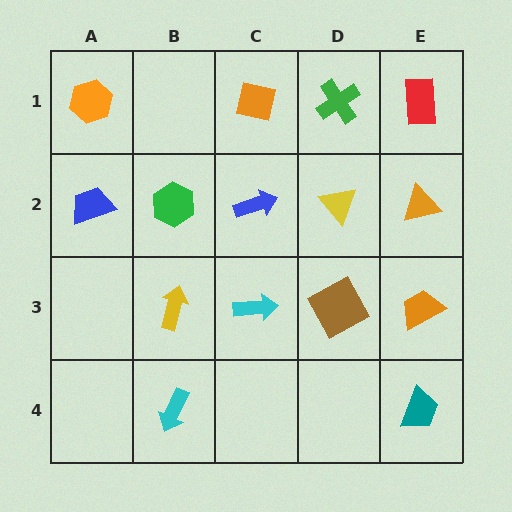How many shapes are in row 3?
4 shapes.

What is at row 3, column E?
An orange trapezoid.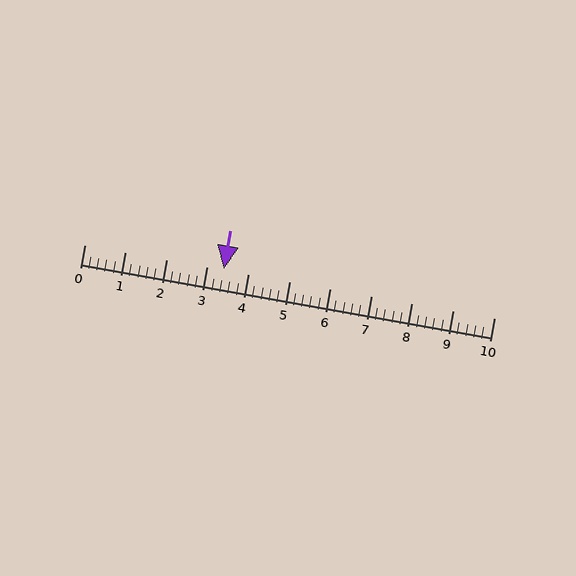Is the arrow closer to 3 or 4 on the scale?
The arrow is closer to 3.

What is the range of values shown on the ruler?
The ruler shows values from 0 to 10.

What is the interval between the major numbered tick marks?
The major tick marks are spaced 1 units apart.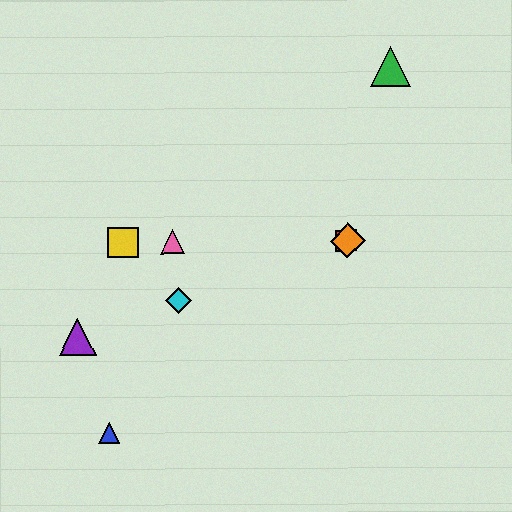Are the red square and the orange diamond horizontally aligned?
Yes, both are at y≈241.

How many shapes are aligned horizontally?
4 shapes (the red square, the yellow square, the orange diamond, the pink triangle) are aligned horizontally.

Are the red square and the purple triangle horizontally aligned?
No, the red square is at y≈241 and the purple triangle is at y≈337.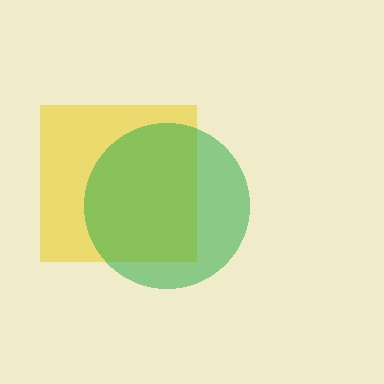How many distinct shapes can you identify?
There are 2 distinct shapes: a yellow square, a green circle.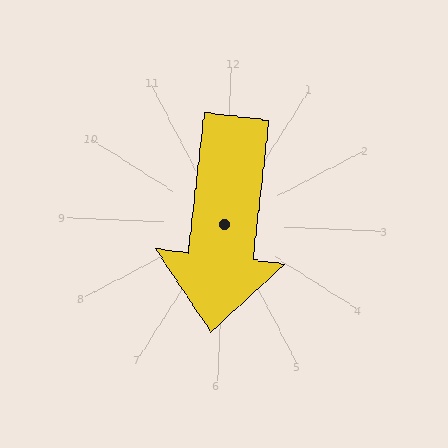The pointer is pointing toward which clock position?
Roughly 6 o'clock.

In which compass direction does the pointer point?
South.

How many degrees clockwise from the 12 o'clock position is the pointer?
Approximately 184 degrees.